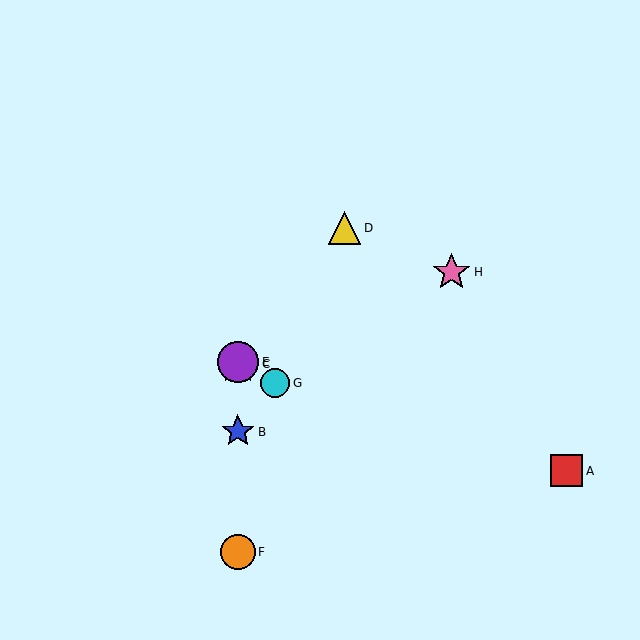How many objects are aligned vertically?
4 objects (B, C, E, F) are aligned vertically.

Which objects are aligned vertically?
Objects B, C, E, F are aligned vertically.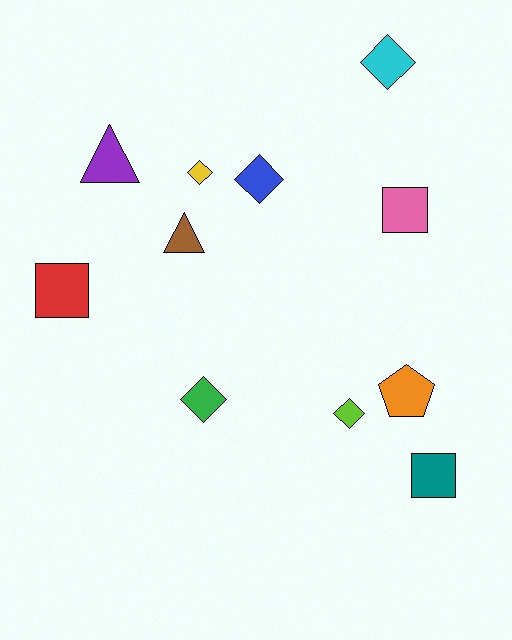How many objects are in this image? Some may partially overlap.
There are 11 objects.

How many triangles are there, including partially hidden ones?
There are 2 triangles.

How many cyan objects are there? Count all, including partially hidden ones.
There is 1 cyan object.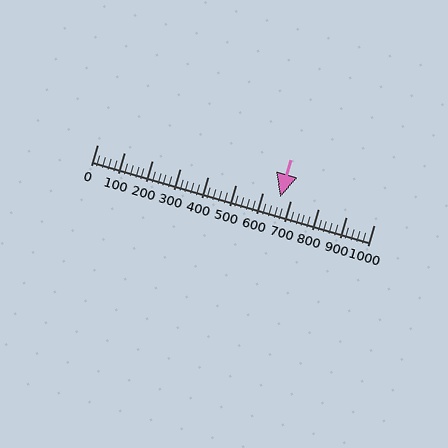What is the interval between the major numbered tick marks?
The major tick marks are spaced 100 units apart.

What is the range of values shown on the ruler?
The ruler shows values from 0 to 1000.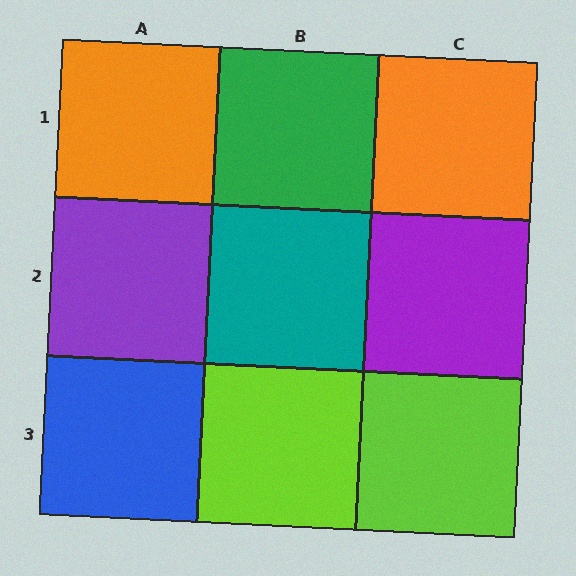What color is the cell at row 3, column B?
Lime.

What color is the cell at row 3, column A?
Blue.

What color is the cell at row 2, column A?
Purple.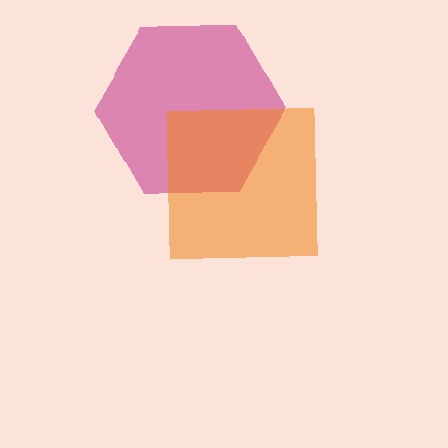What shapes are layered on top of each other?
The layered shapes are: a magenta hexagon, an orange square.